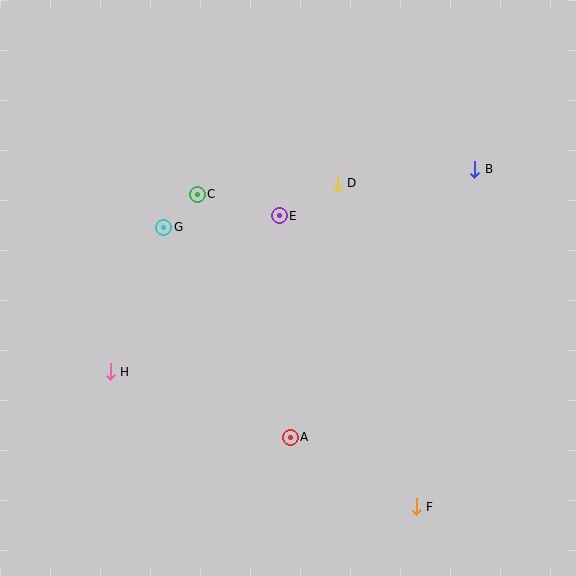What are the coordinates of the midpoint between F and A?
The midpoint between F and A is at (353, 472).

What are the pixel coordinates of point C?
Point C is at (197, 194).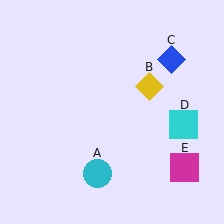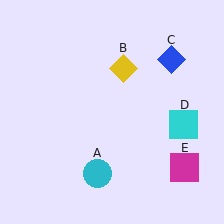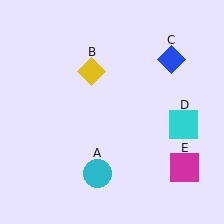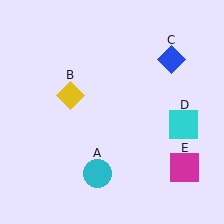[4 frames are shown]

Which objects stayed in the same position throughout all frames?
Cyan circle (object A) and blue diamond (object C) and cyan square (object D) and magenta square (object E) remained stationary.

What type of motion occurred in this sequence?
The yellow diamond (object B) rotated counterclockwise around the center of the scene.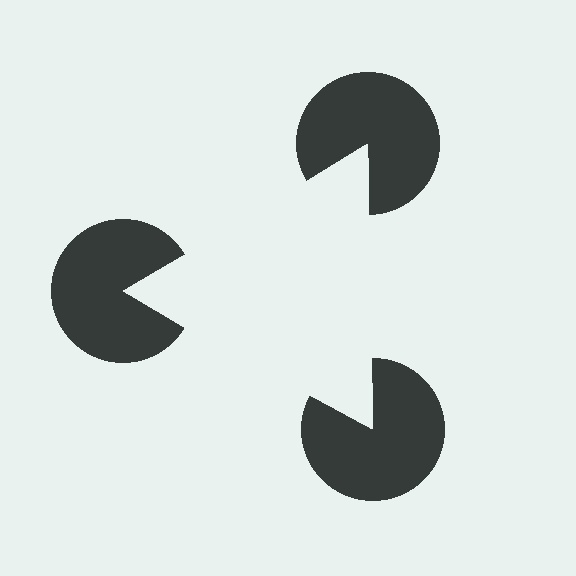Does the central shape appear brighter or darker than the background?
It typically appears slightly brighter than the background, even though no actual brightness change is drawn.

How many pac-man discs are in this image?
There are 3 — one at each vertex of the illusory triangle.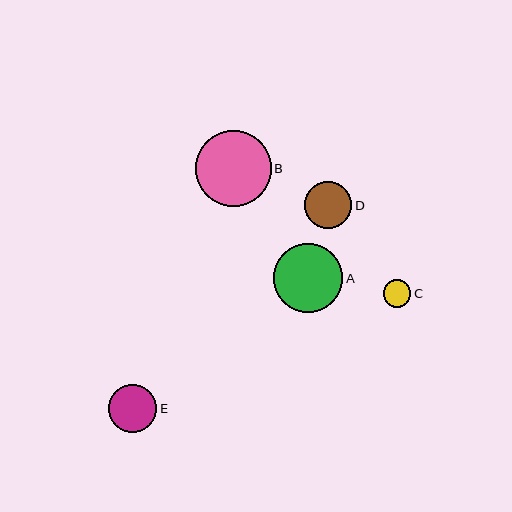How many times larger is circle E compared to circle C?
Circle E is approximately 1.8 times the size of circle C.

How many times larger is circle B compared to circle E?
Circle B is approximately 1.6 times the size of circle E.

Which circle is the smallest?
Circle C is the smallest with a size of approximately 27 pixels.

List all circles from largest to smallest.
From largest to smallest: B, A, E, D, C.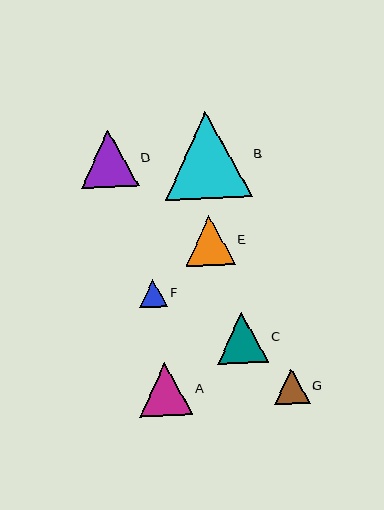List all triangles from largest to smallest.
From largest to smallest: B, D, A, C, E, G, F.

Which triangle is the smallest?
Triangle F is the smallest with a size of approximately 28 pixels.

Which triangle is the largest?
Triangle B is the largest with a size of approximately 87 pixels.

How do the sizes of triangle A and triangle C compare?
Triangle A and triangle C are approximately the same size.